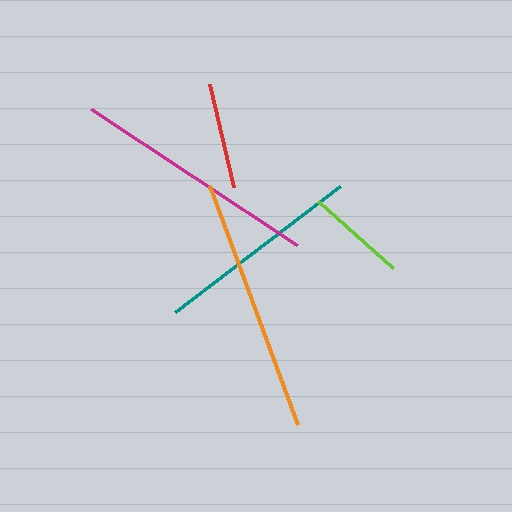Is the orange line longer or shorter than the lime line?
The orange line is longer than the lime line.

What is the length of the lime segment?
The lime segment is approximately 101 pixels long.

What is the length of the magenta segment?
The magenta segment is approximately 247 pixels long.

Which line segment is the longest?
The orange line is the longest at approximately 255 pixels.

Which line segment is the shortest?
The lime line is the shortest at approximately 101 pixels.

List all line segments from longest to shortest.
From longest to shortest: orange, magenta, teal, red, lime.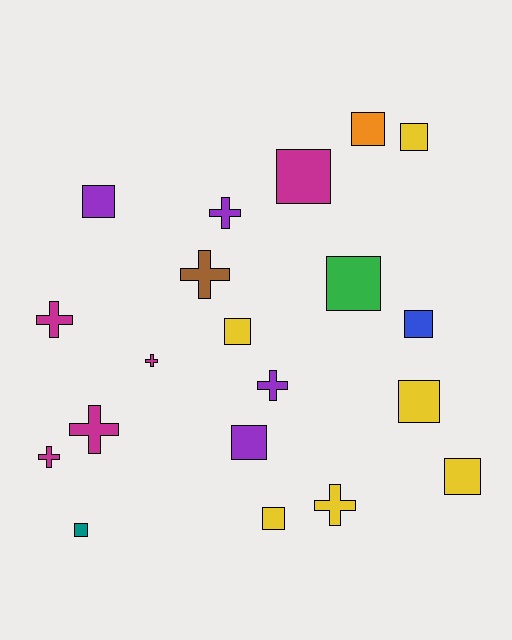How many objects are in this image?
There are 20 objects.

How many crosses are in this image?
There are 8 crosses.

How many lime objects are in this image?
There are no lime objects.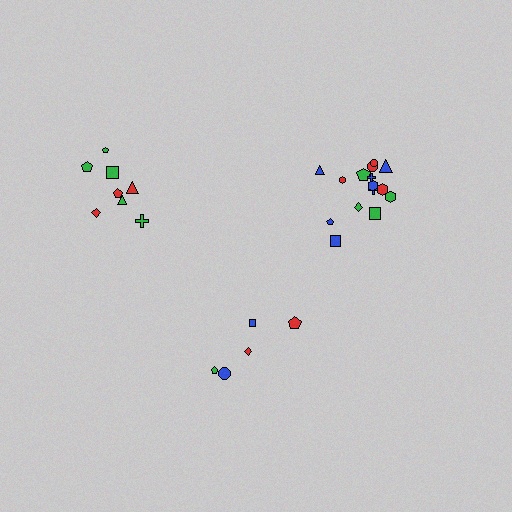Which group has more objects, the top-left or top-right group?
The top-right group.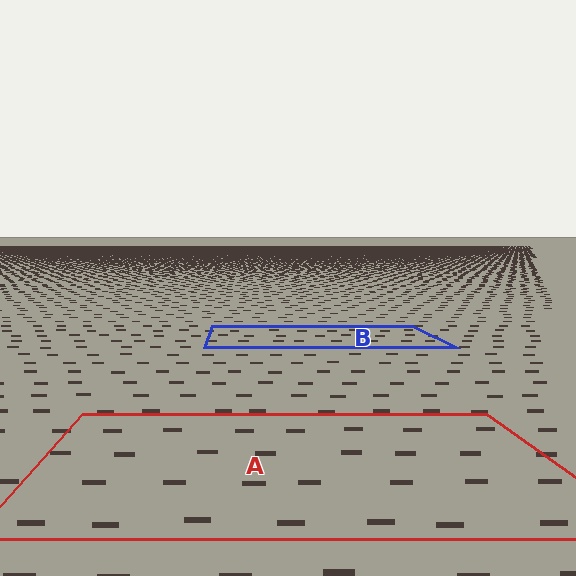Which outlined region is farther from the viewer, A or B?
Region B is farther from the viewer — the texture elements inside it appear smaller and more densely packed.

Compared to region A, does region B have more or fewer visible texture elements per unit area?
Region B has more texture elements per unit area — they are packed more densely because it is farther away.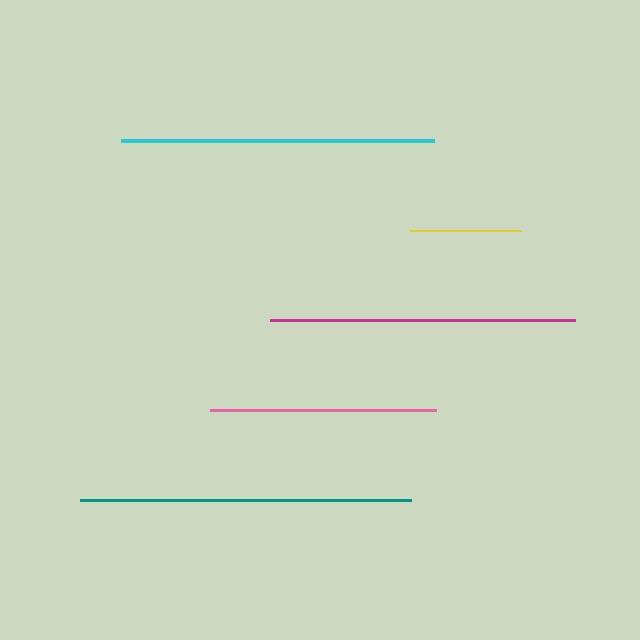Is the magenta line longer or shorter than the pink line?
The magenta line is longer than the pink line.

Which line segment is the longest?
The teal line is the longest at approximately 330 pixels.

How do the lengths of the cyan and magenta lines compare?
The cyan and magenta lines are approximately the same length.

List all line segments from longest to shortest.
From longest to shortest: teal, cyan, magenta, pink, yellow.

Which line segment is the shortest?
The yellow line is the shortest at approximately 112 pixels.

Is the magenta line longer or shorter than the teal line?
The teal line is longer than the magenta line.